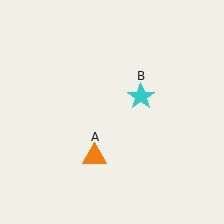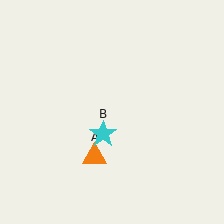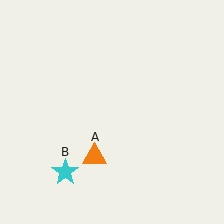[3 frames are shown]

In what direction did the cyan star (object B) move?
The cyan star (object B) moved down and to the left.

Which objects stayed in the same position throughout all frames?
Orange triangle (object A) remained stationary.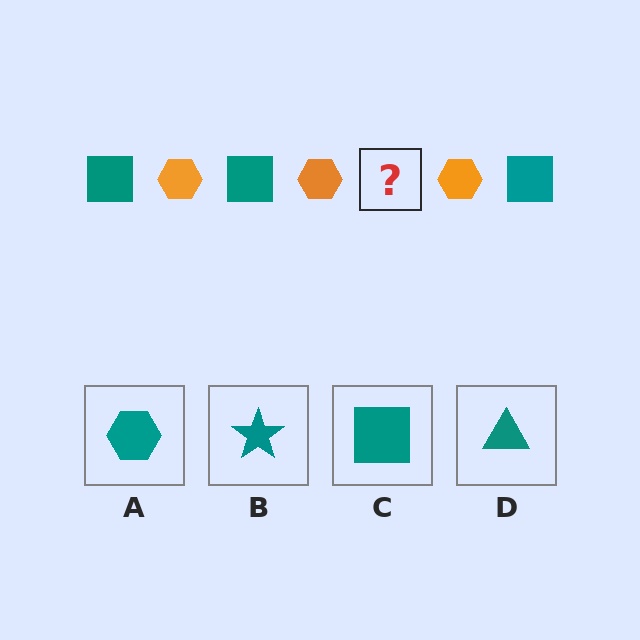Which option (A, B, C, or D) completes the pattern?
C.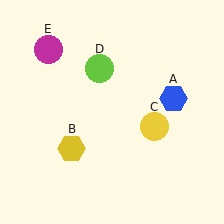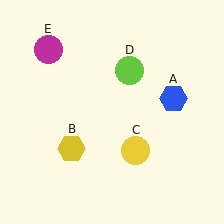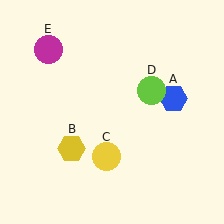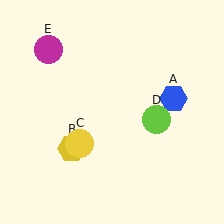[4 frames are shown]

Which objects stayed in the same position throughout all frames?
Blue hexagon (object A) and yellow hexagon (object B) and magenta circle (object E) remained stationary.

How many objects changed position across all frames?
2 objects changed position: yellow circle (object C), lime circle (object D).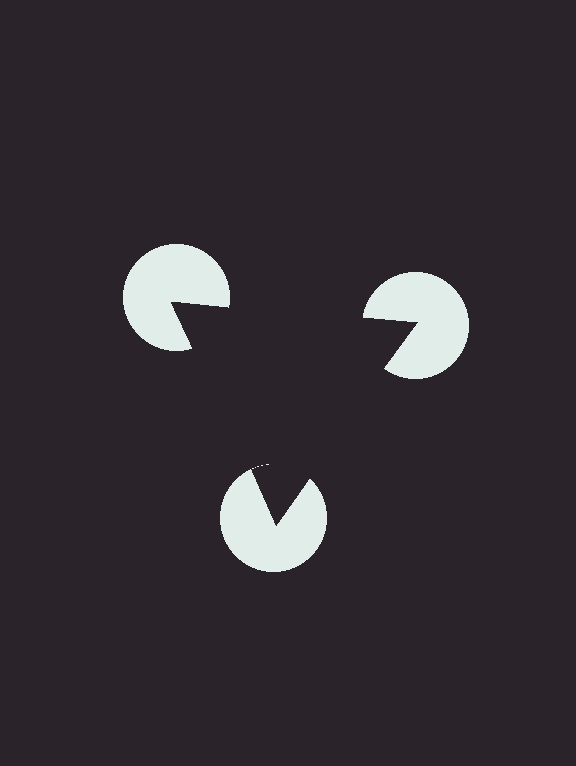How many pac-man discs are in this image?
There are 3 — one at each vertex of the illusory triangle.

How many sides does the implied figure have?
3 sides.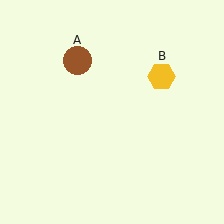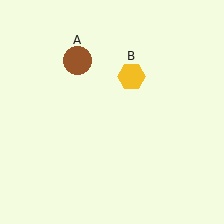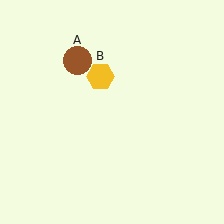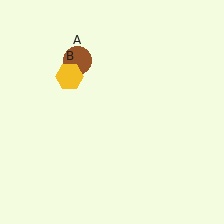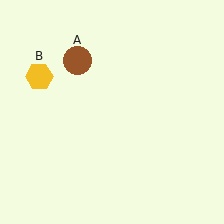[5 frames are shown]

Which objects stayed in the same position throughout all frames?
Brown circle (object A) remained stationary.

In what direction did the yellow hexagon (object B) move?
The yellow hexagon (object B) moved left.